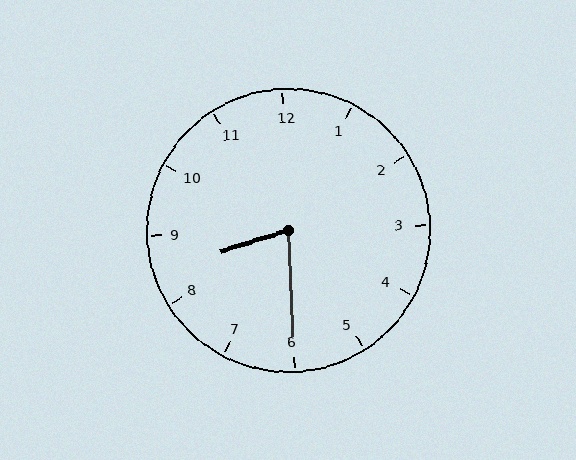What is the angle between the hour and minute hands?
Approximately 75 degrees.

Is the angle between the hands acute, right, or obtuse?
It is acute.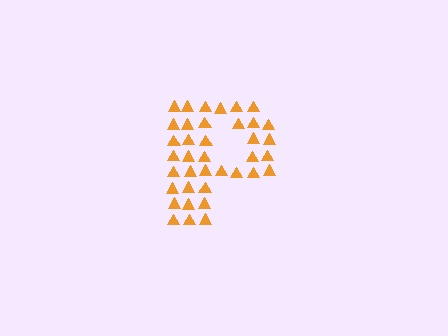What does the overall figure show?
The overall figure shows the letter P.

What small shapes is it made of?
It is made of small triangles.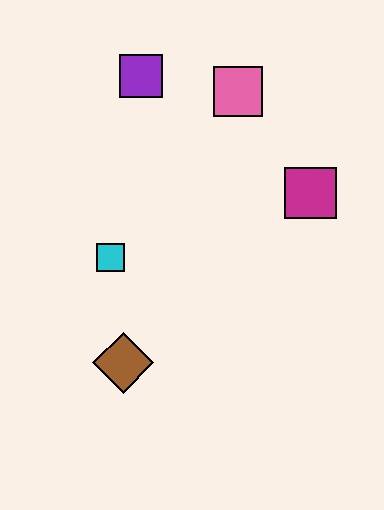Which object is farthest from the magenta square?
The brown diamond is farthest from the magenta square.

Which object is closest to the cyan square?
The brown diamond is closest to the cyan square.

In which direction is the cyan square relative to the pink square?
The cyan square is below the pink square.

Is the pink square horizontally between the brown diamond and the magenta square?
Yes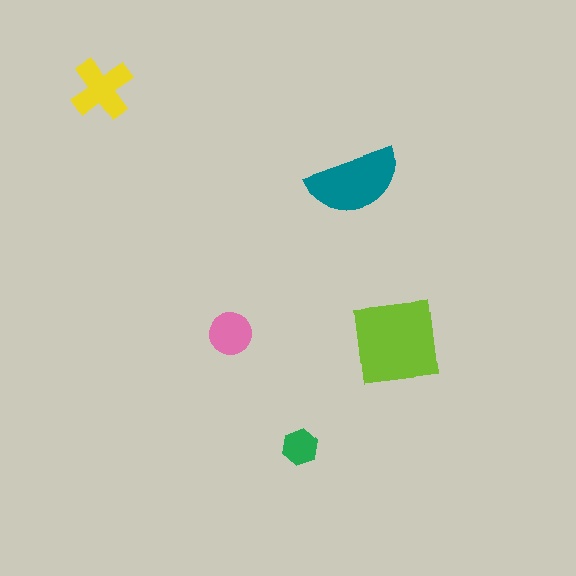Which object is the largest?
The lime square.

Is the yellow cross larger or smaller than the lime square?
Smaller.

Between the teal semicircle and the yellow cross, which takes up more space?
The teal semicircle.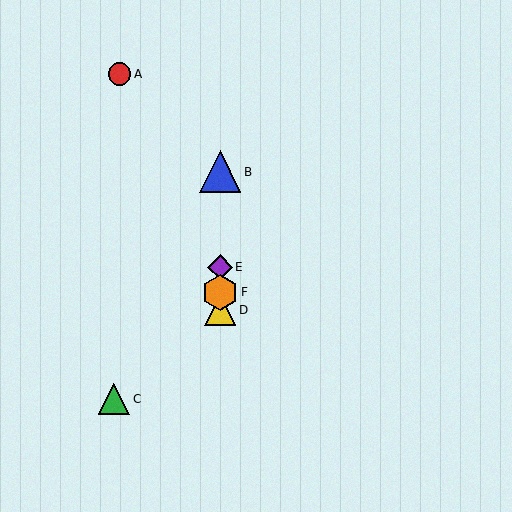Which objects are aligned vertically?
Objects B, D, E, F are aligned vertically.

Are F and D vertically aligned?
Yes, both are at x≈220.